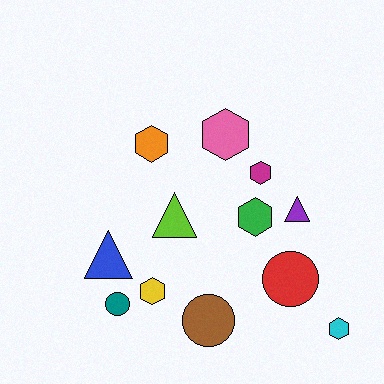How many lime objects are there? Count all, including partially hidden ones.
There is 1 lime object.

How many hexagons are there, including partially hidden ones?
There are 6 hexagons.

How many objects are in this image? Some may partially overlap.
There are 12 objects.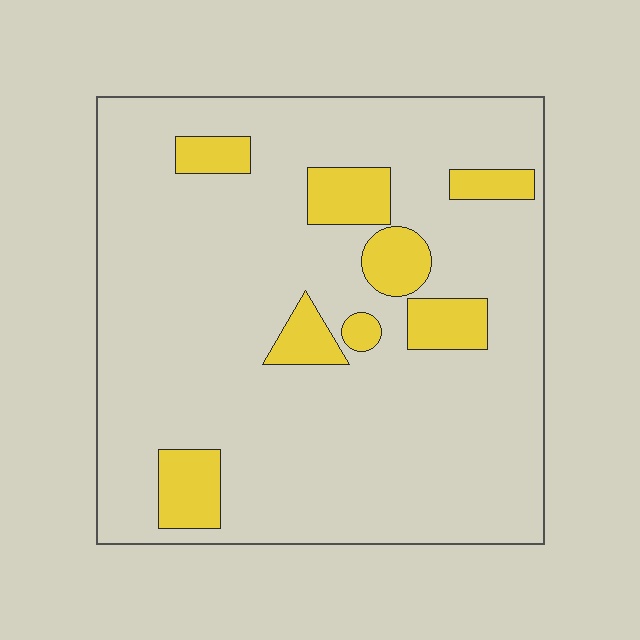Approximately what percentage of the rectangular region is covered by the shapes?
Approximately 15%.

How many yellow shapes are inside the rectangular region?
8.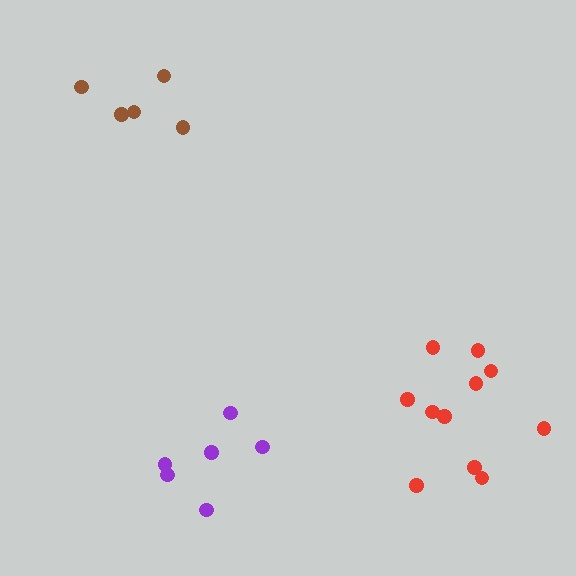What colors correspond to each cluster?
The clusters are colored: purple, brown, red.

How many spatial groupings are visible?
There are 3 spatial groupings.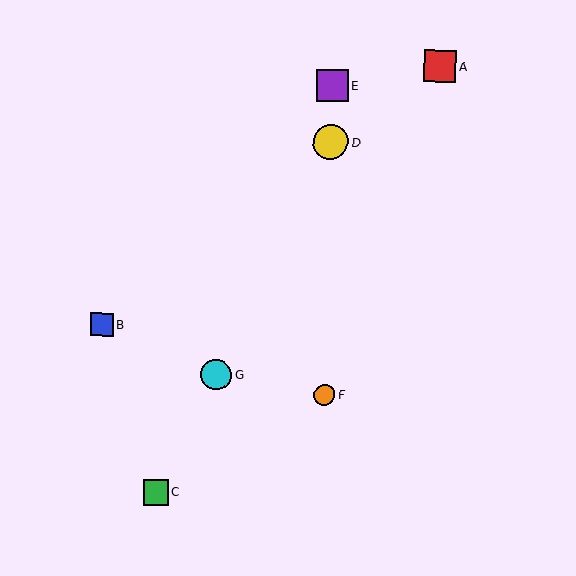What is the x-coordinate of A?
Object A is at x≈440.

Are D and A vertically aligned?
No, D is at x≈331 and A is at x≈440.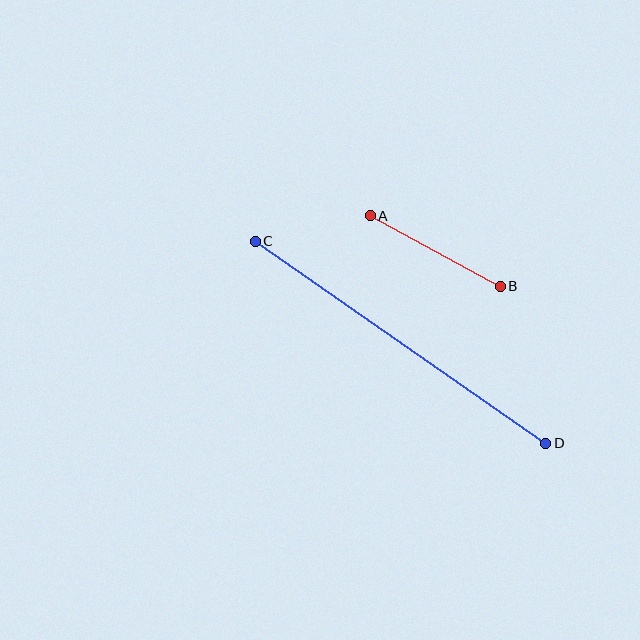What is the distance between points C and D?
The distance is approximately 354 pixels.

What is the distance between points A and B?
The distance is approximately 148 pixels.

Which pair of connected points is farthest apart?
Points C and D are farthest apart.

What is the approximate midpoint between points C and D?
The midpoint is at approximately (400, 342) pixels.